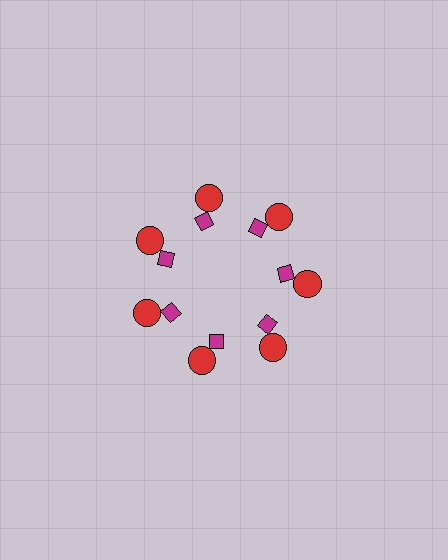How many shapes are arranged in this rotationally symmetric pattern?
There are 14 shapes, arranged in 7 groups of 2.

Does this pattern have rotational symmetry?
Yes, this pattern has 7-fold rotational symmetry. It looks the same after rotating 51 degrees around the center.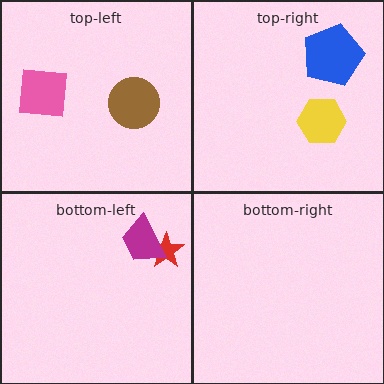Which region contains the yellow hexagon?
The top-right region.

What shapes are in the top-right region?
The yellow hexagon, the blue pentagon.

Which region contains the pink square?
The top-left region.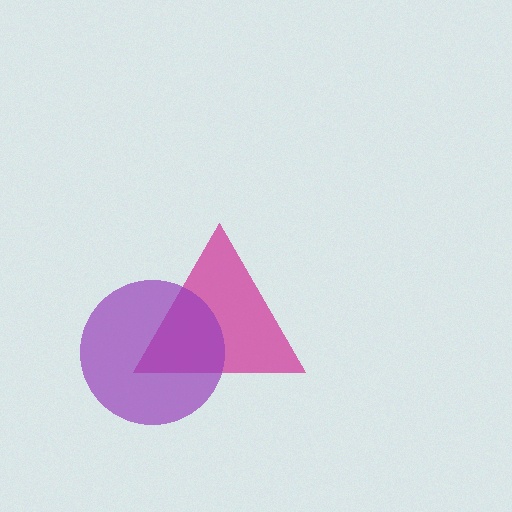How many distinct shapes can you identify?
There are 2 distinct shapes: a magenta triangle, a purple circle.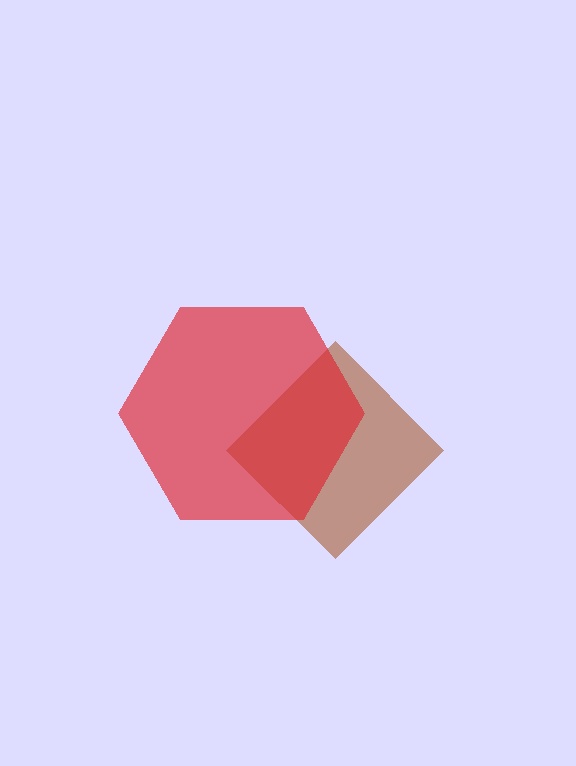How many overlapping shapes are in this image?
There are 2 overlapping shapes in the image.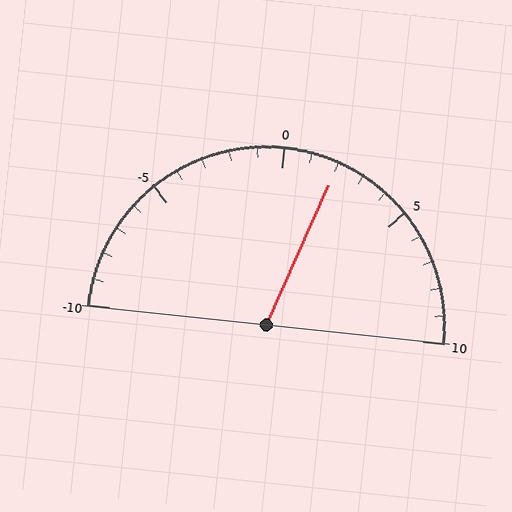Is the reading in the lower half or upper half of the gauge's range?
The reading is in the upper half of the range (-10 to 10).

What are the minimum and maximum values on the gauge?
The gauge ranges from -10 to 10.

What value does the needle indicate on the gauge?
The needle indicates approximately 2.